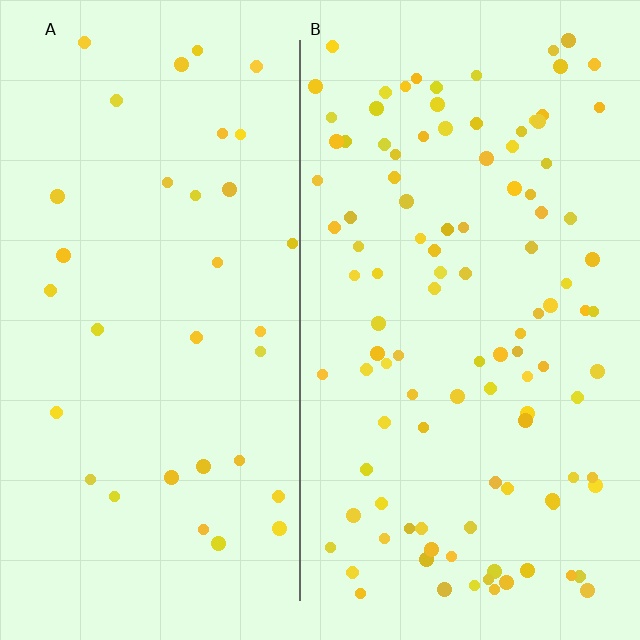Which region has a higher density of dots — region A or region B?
B (the right).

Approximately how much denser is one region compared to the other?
Approximately 3.0× — region B over region A.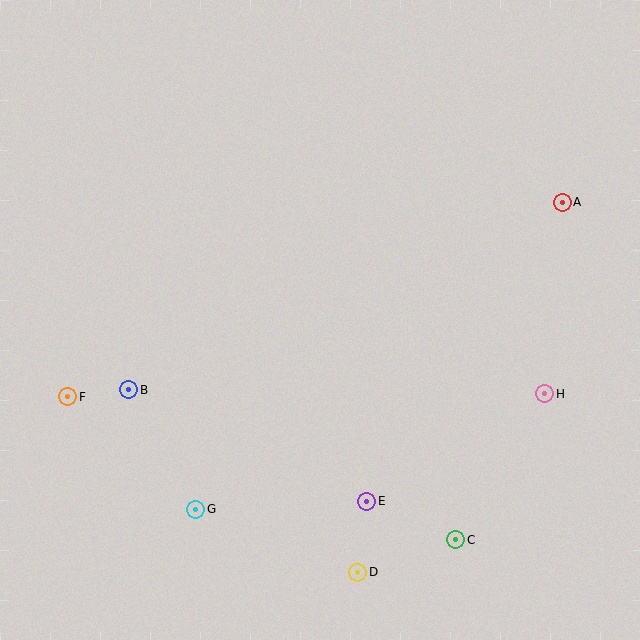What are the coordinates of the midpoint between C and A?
The midpoint between C and A is at (509, 371).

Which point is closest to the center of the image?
Point E at (367, 501) is closest to the center.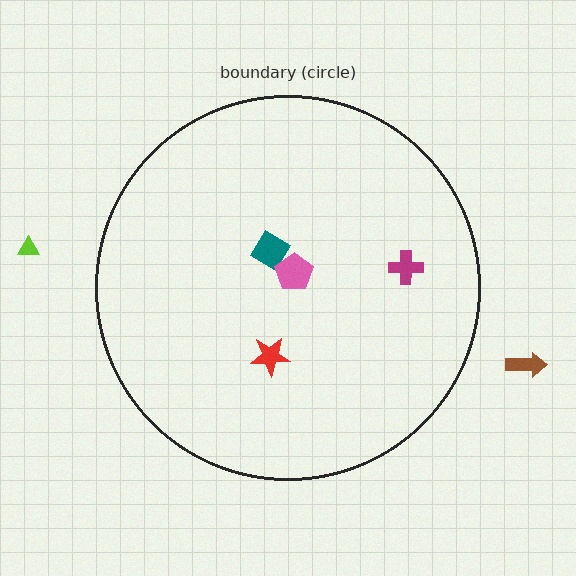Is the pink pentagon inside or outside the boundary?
Inside.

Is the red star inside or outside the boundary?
Inside.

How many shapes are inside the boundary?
4 inside, 2 outside.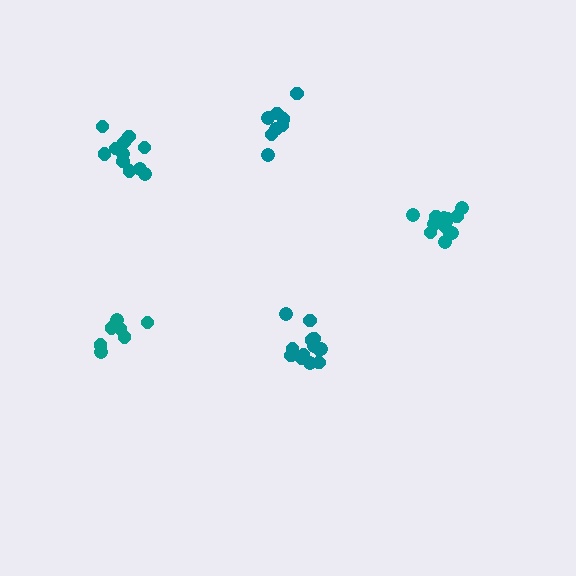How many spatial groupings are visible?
There are 5 spatial groupings.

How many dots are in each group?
Group 1: 13 dots, Group 2: 12 dots, Group 3: 8 dots, Group 4: 7 dots, Group 5: 13 dots (53 total).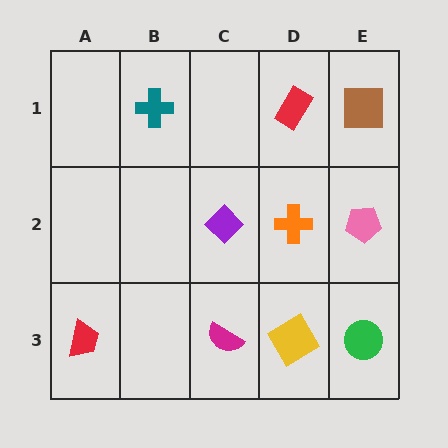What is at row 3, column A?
A red trapezoid.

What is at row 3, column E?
A green circle.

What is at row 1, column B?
A teal cross.